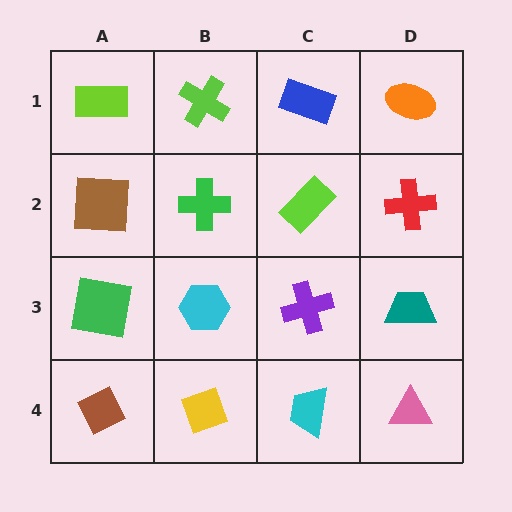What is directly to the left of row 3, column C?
A cyan hexagon.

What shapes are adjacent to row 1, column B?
A green cross (row 2, column B), a lime rectangle (row 1, column A), a blue rectangle (row 1, column C).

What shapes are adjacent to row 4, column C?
A purple cross (row 3, column C), a yellow diamond (row 4, column B), a pink triangle (row 4, column D).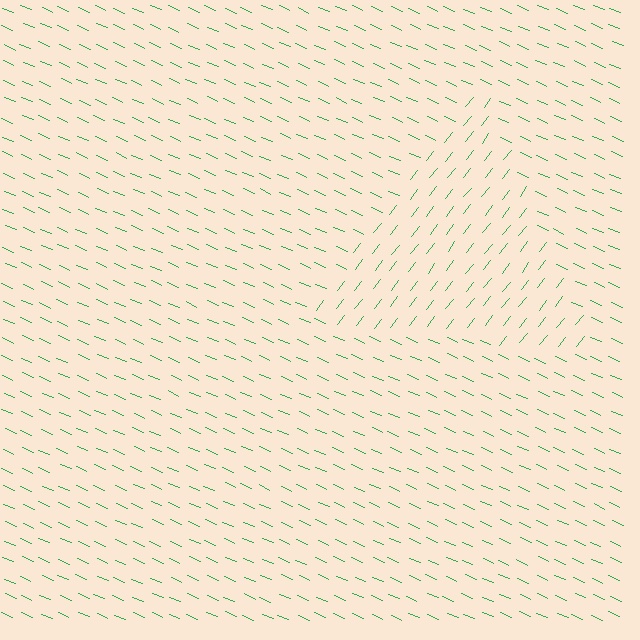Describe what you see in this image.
The image is filled with small green line segments. A triangle region in the image has lines oriented differently from the surrounding lines, creating a visible texture boundary.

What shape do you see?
I see a triangle.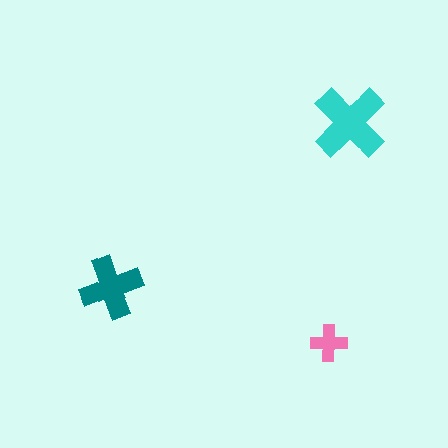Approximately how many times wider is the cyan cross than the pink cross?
About 2 times wider.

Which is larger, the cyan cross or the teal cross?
The cyan one.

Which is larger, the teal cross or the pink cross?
The teal one.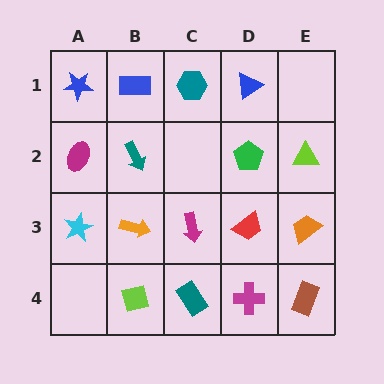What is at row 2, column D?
A green pentagon.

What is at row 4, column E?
A brown rectangle.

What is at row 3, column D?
A red trapezoid.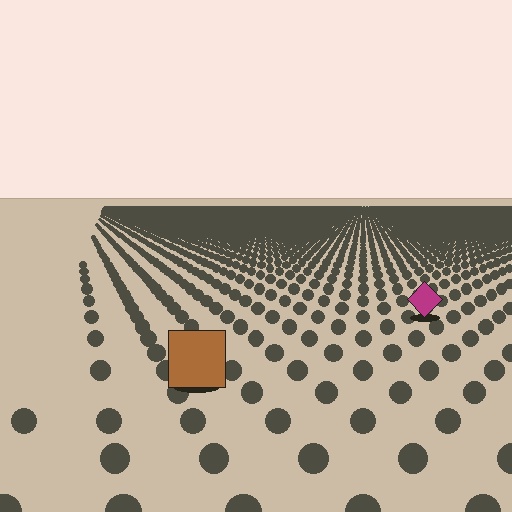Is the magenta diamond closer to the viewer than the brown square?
No. The brown square is closer — you can tell from the texture gradient: the ground texture is coarser near it.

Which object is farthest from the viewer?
The magenta diamond is farthest from the viewer. It appears smaller and the ground texture around it is denser.